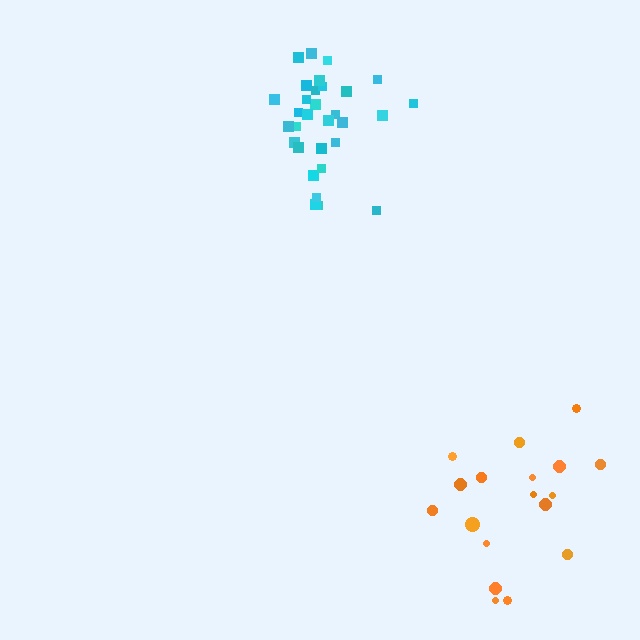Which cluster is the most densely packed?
Cyan.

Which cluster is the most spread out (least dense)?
Orange.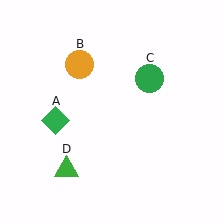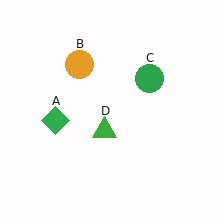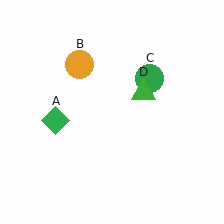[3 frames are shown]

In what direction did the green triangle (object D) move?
The green triangle (object D) moved up and to the right.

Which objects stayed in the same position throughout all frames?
Green diamond (object A) and orange circle (object B) and green circle (object C) remained stationary.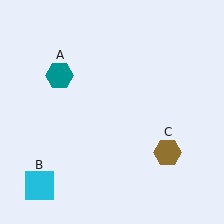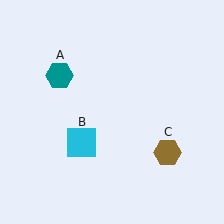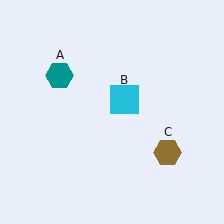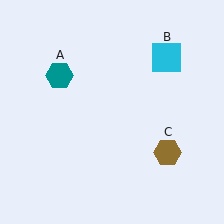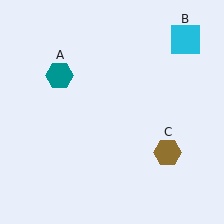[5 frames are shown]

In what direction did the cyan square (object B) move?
The cyan square (object B) moved up and to the right.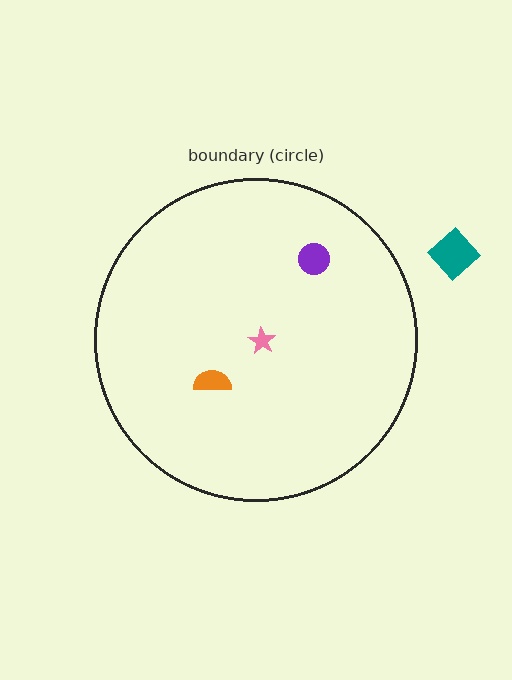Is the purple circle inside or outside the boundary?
Inside.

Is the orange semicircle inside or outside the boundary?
Inside.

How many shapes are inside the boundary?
3 inside, 1 outside.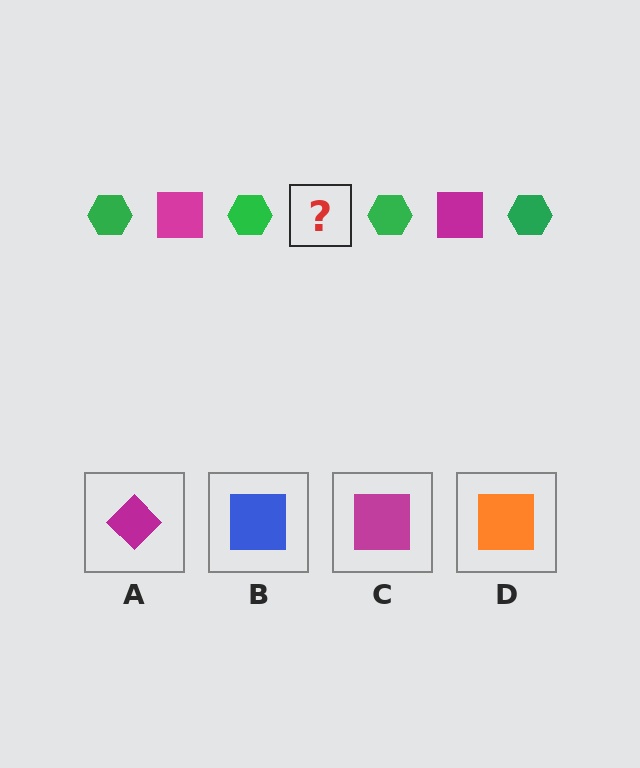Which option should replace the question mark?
Option C.